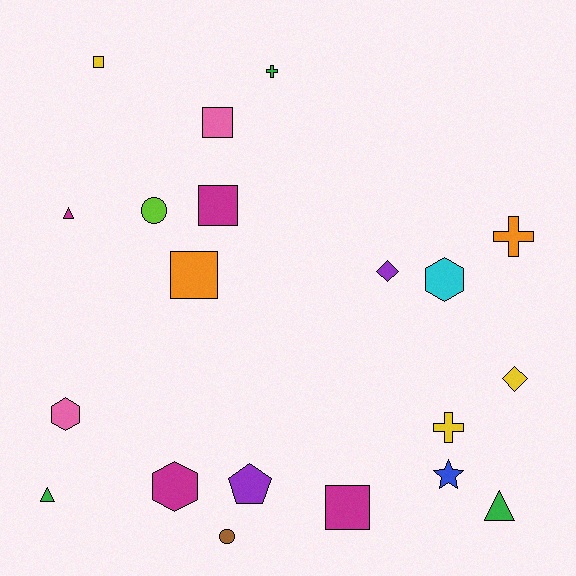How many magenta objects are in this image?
There are 4 magenta objects.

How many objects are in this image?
There are 20 objects.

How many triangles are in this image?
There are 3 triangles.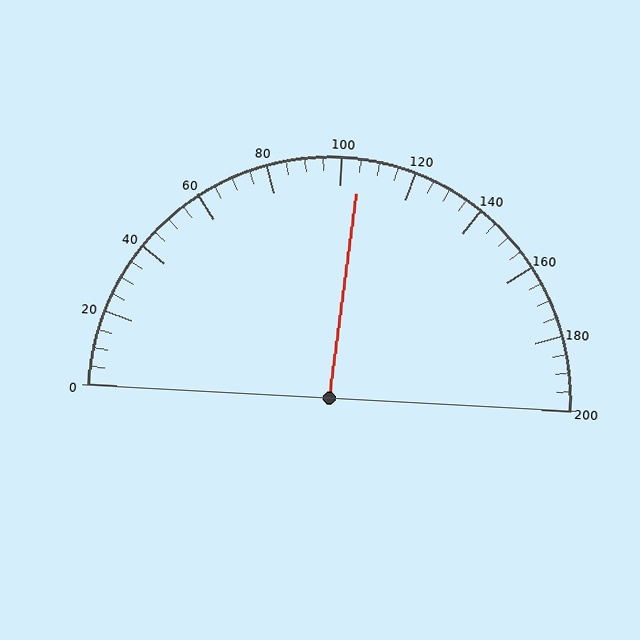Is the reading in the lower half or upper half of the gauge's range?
The reading is in the upper half of the range (0 to 200).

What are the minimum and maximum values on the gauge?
The gauge ranges from 0 to 200.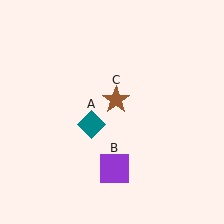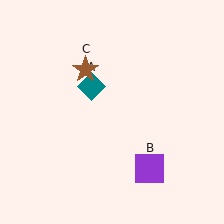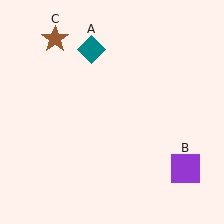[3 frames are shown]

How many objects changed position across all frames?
3 objects changed position: teal diamond (object A), purple square (object B), brown star (object C).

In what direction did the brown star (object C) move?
The brown star (object C) moved up and to the left.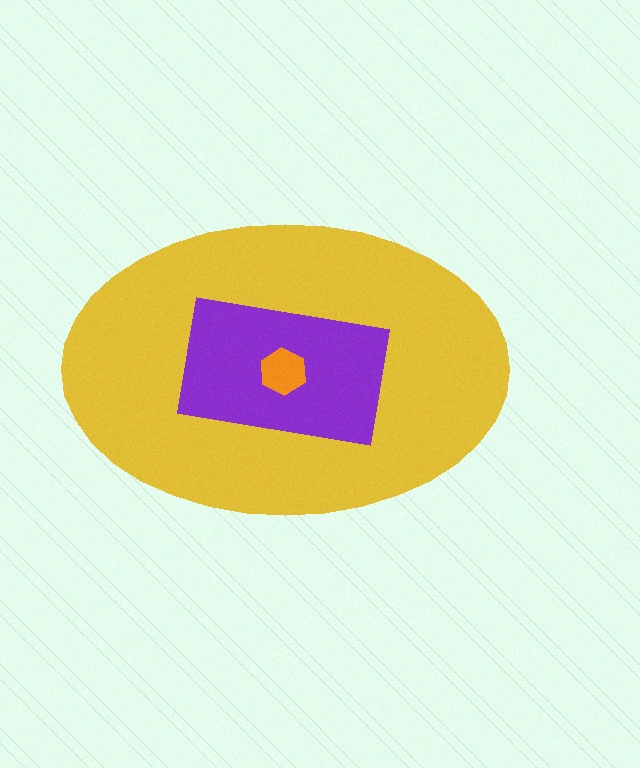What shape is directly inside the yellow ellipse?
The purple rectangle.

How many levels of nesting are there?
3.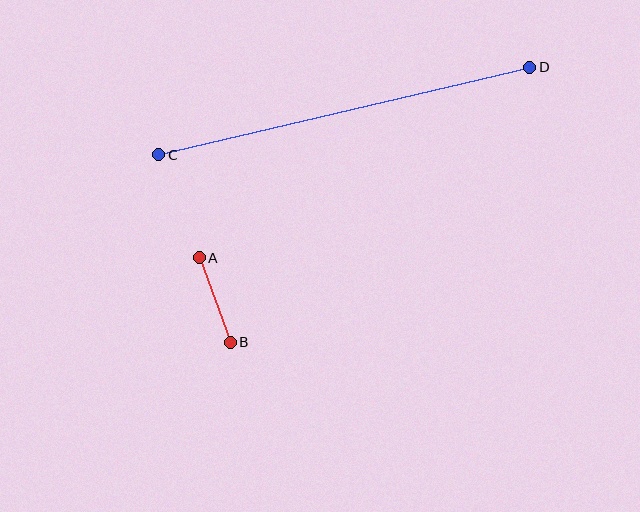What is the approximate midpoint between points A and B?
The midpoint is at approximately (215, 300) pixels.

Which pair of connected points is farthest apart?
Points C and D are farthest apart.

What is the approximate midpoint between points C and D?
The midpoint is at approximately (344, 111) pixels.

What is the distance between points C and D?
The distance is approximately 381 pixels.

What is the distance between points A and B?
The distance is approximately 90 pixels.